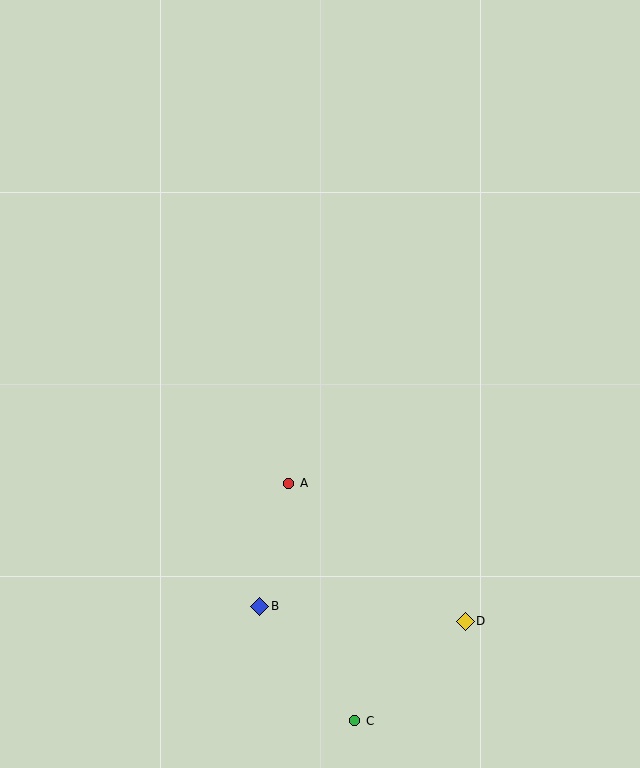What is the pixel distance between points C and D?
The distance between C and D is 148 pixels.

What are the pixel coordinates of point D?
Point D is at (465, 621).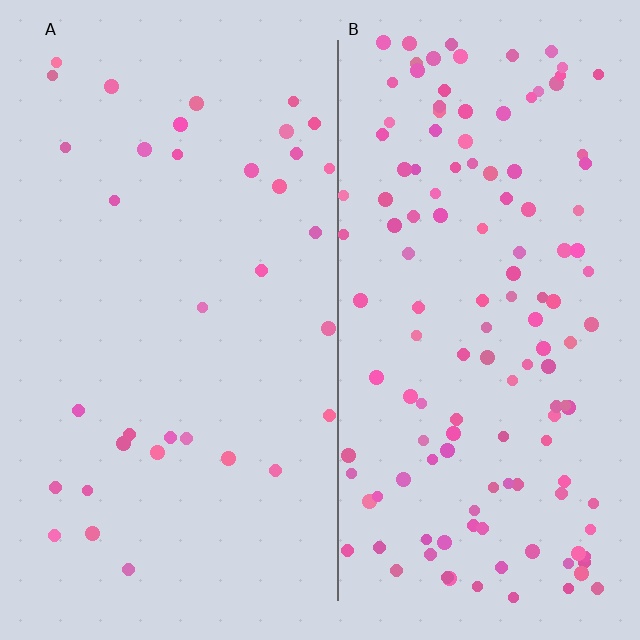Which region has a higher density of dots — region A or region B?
B (the right).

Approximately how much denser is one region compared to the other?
Approximately 3.8× — region B over region A.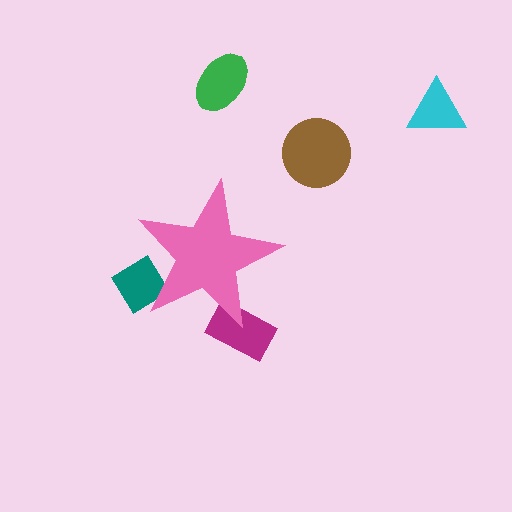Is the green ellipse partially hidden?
No, the green ellipse is fully visible.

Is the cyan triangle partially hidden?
No, the cyan triangle is fully visible.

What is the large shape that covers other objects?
A pink star.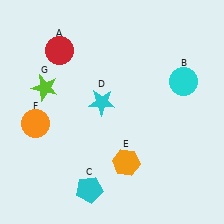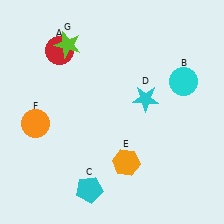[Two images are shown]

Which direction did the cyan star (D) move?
The cyan star (D) moved right.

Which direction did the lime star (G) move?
The lime star (G) moved up.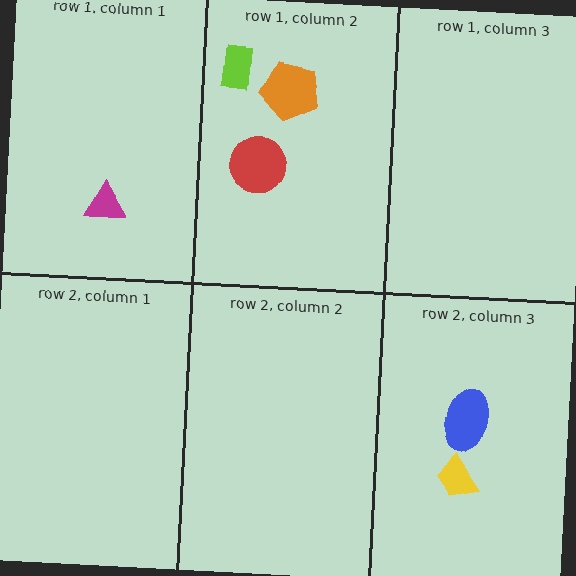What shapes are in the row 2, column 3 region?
The yellow trapezoid, the blue ellipse.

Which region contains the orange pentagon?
The row 1, column 2 region.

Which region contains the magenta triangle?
The row 1, column 1 region.